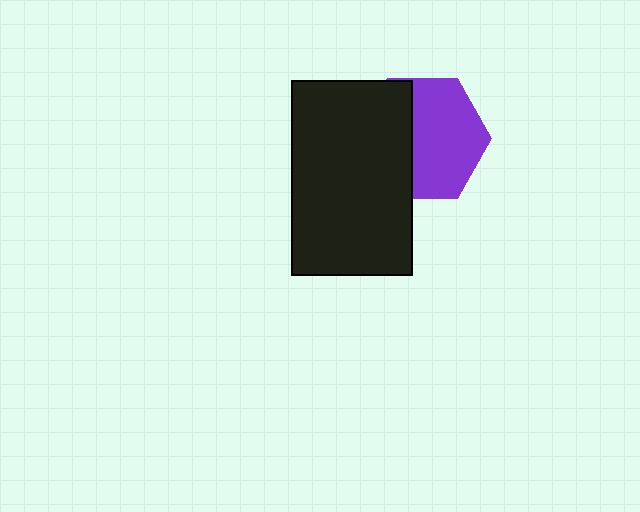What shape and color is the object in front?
The object in front is a black rectangle.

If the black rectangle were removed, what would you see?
You would see the complete purple hexagon.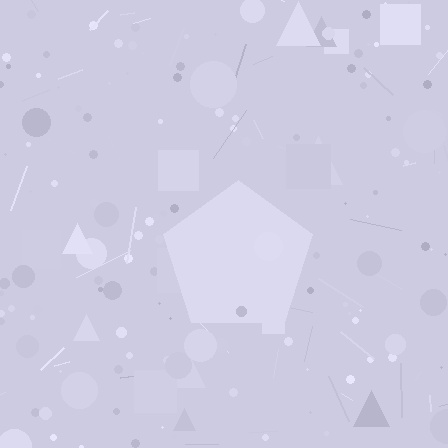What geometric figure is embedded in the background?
A pentagon is embedded in the background.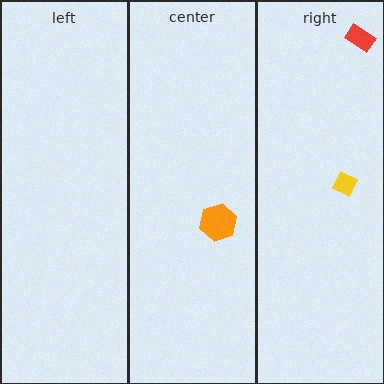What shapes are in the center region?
The orange hexagon.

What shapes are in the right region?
The yellow diamond, the red rectangle.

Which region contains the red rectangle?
The right region.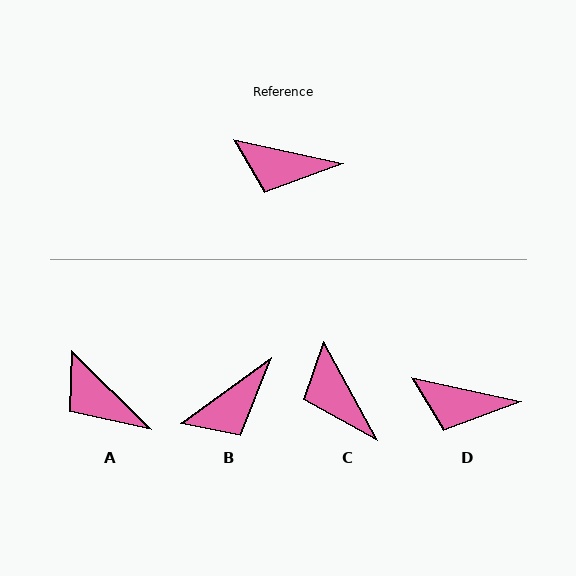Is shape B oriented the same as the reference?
No, it is off by about 48 degrees.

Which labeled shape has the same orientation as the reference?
D.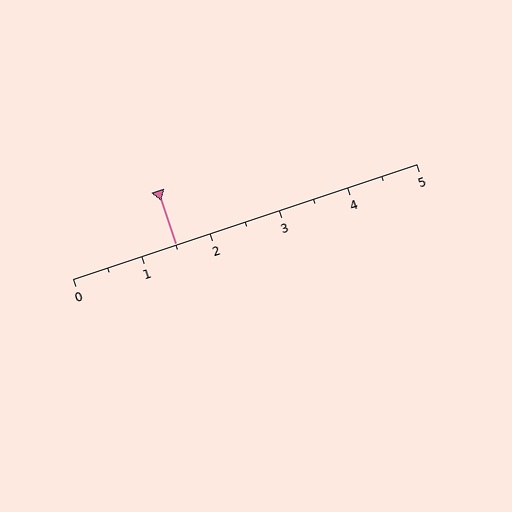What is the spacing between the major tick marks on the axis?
The major ticks are spaced 1 apart.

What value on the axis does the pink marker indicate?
The marker indicates approximately 1.5.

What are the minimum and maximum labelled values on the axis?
The axis runs from 0 to 5.